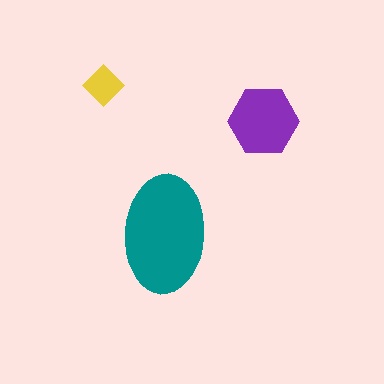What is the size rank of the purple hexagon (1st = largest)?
2nd.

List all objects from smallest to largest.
The yellow diamond, the purple hexagon, the teal ellipse.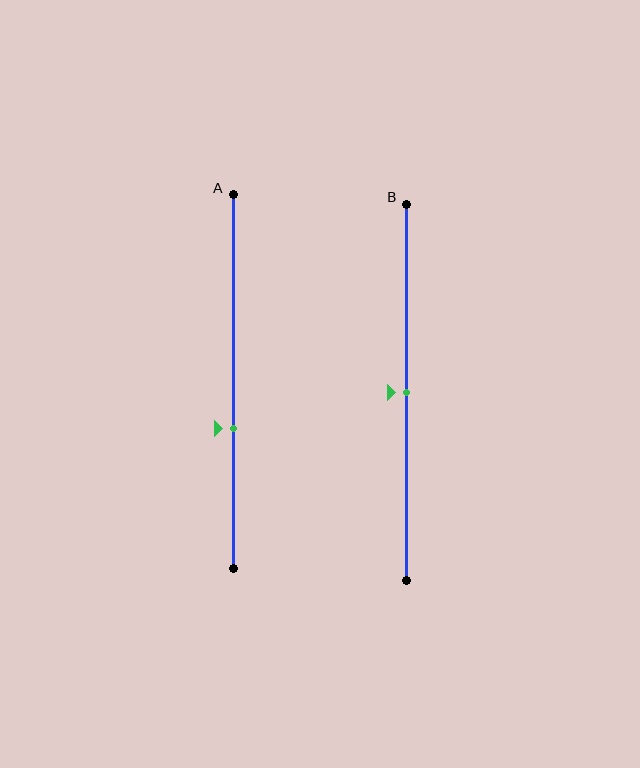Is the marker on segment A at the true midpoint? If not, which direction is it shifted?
No, the marker on segment A is shifted downward by about 13% of the segment length.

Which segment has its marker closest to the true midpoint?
Segment B has its marker closest to the true midpoint.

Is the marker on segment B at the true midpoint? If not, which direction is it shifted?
Yes, the marker on segment B is at the true midpoint.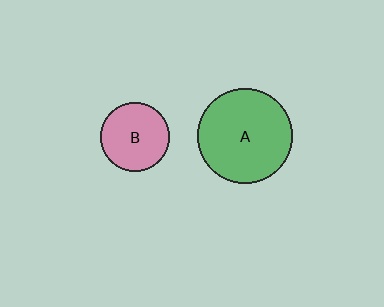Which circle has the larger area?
Circle A (green).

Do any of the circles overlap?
No, none of the circles overlap.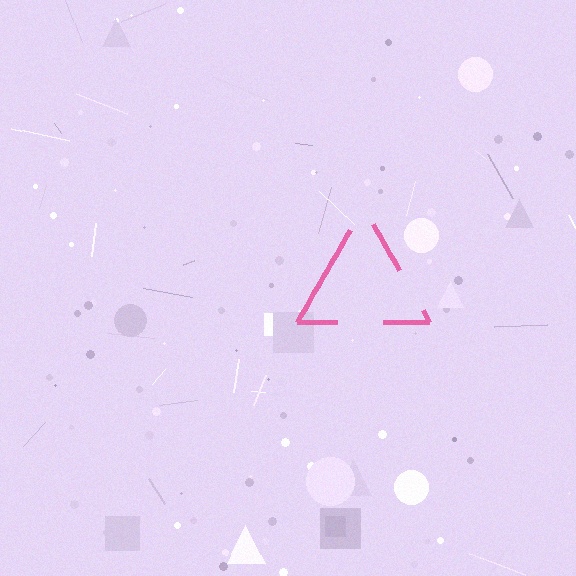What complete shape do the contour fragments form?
The contour fragments form a triangle.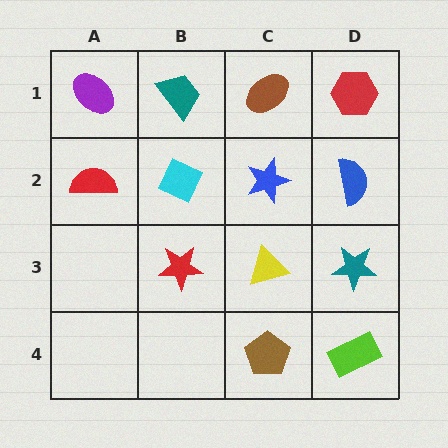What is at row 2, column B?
A cyan diamond.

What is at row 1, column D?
A red hexagon.